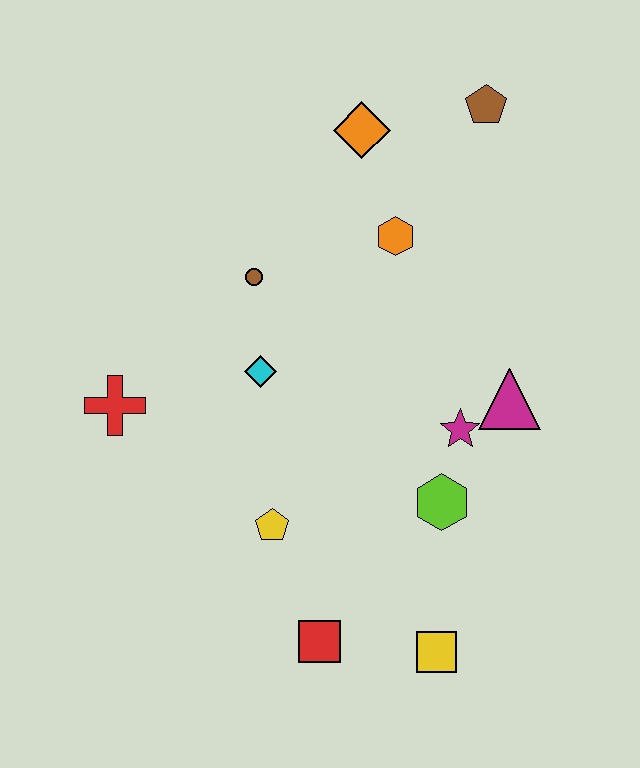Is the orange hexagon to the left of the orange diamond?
No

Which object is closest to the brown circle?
The cyan diamond is closest to the brown circle.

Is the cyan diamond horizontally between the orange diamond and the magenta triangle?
No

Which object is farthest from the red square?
The brown pentagon is farthest from the red square.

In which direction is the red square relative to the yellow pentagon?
The red square is below the yellow pentagon.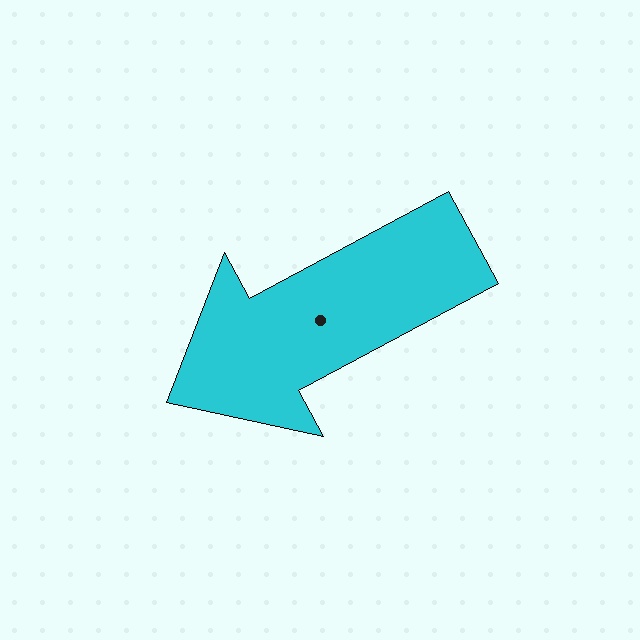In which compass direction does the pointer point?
Southwest.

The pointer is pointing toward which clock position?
Roughly 8 o'clock.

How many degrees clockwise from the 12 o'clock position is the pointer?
Approximately 242 degrees.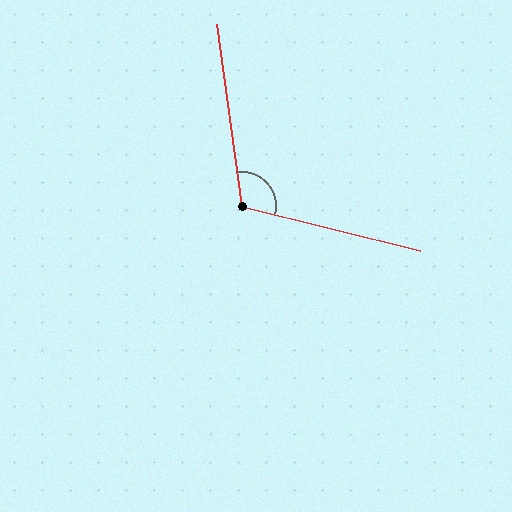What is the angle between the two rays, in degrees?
Approximately 112 degrees.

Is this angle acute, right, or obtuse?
It is obtuse.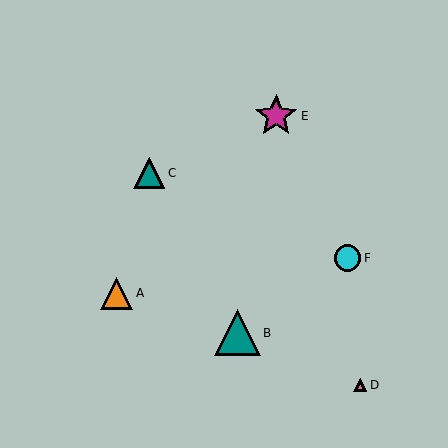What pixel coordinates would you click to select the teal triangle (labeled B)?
Click at (237, 333) to select the teal triangle B.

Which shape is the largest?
The teal triangle (labeled B) is the largest.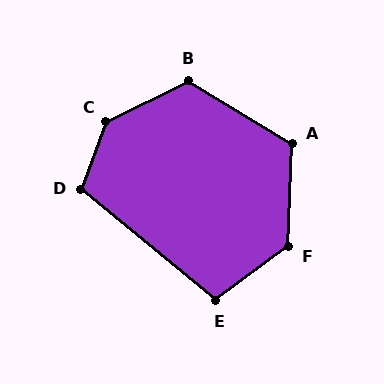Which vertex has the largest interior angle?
C, at approximately 137 degrees.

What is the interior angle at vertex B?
Approximately 122 degrees (obtuse).